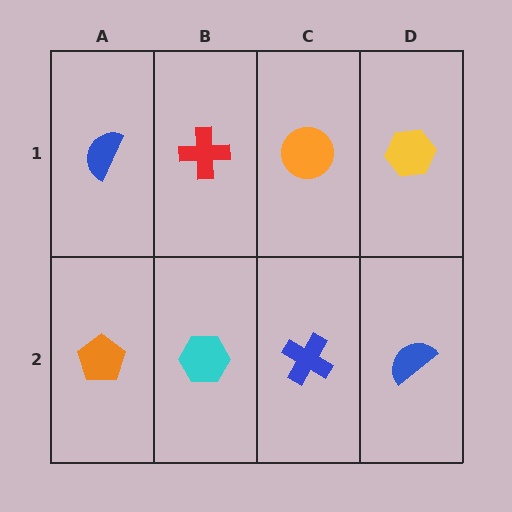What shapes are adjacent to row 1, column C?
A blue cross (row 2, column C), a red cross (row 1, column B), a yellow hexagon (row 1, column D).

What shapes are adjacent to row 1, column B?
A cyan hexagon (row 2, column B), a blue semicircle (row 1, column A), an orange circle (row 1, column C).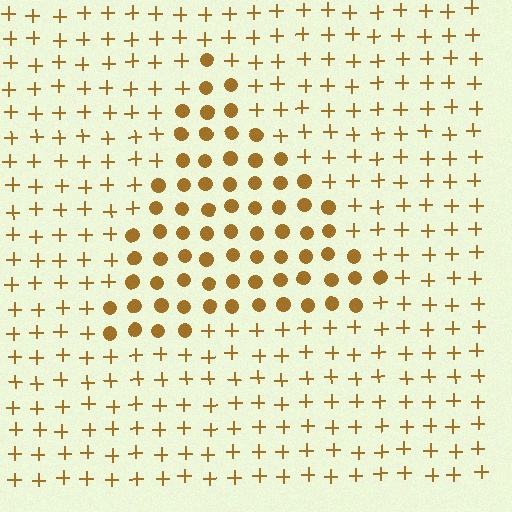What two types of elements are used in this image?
The image uses circles inside the triangle region and plus signs outside it.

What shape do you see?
I see a triangle.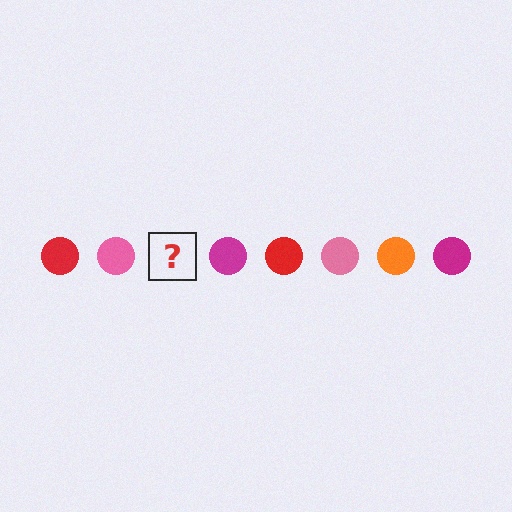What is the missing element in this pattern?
The missing element is an orange circle.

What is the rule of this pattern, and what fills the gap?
The rule is that the pattern cycles through red, pink, orange, magenta circles. The gap should be filled with an orange circle.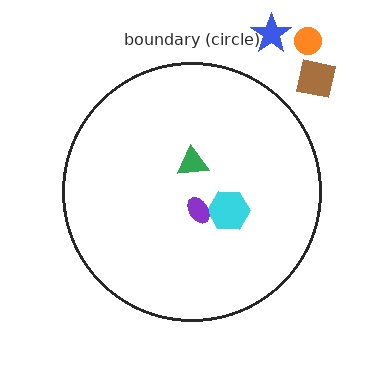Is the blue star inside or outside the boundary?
Outside.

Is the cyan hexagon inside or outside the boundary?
Inside.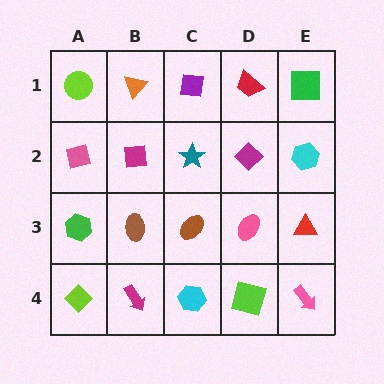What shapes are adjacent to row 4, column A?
A green hexagon (row 3, column A), a magenta arrow (row 4, column B).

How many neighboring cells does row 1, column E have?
2.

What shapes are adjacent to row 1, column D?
A magenta diamond (row 2, column D), a purple square (row 1, column C), a green square (row 1, column E).